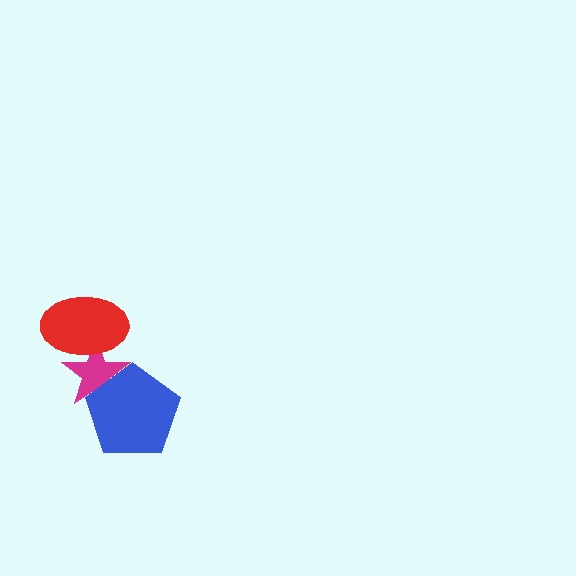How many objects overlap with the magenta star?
2 objects overlap with the magenta star.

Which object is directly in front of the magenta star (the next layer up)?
The red ellipse is directly in front of the magenta star.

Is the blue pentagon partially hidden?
No, no other shape covers it.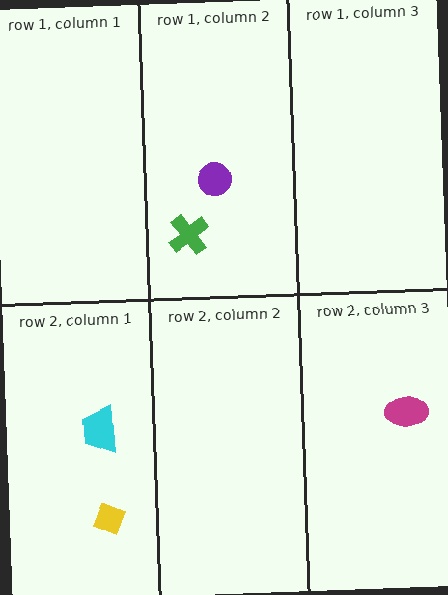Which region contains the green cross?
The row 1, column 2 region.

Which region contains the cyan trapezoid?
The row 2, column 1 region.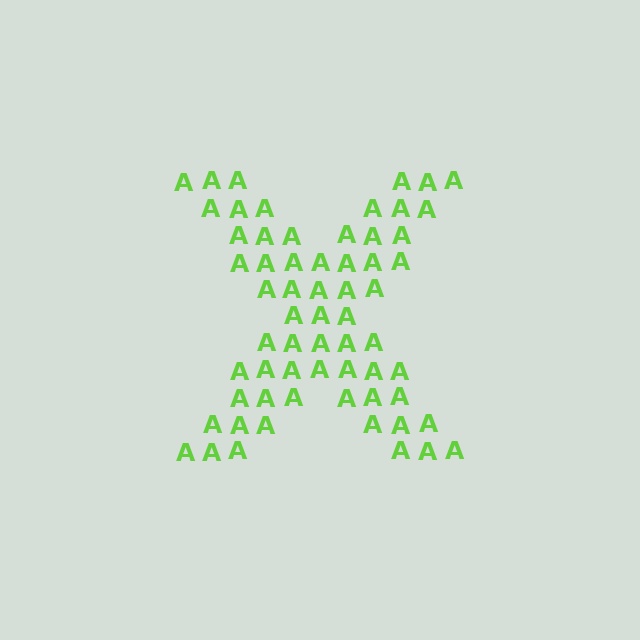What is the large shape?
The large shape is the letter X.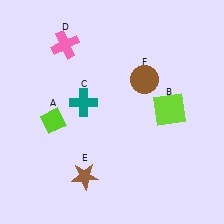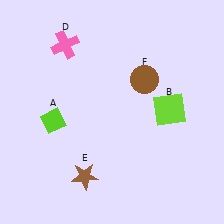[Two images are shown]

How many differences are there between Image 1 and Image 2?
There is 1 difference between the two images.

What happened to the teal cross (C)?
The teal cross (C) was removed in Image 2. It was in the top-left area of Image 1.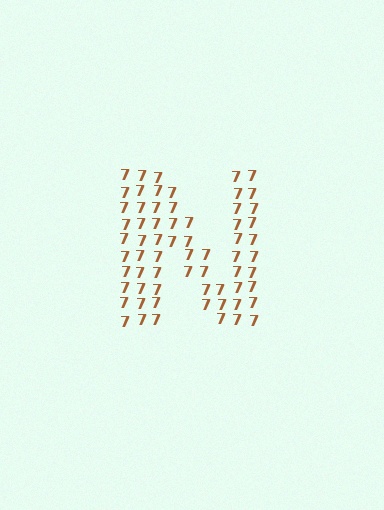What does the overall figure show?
The overall figure shows the letter N.